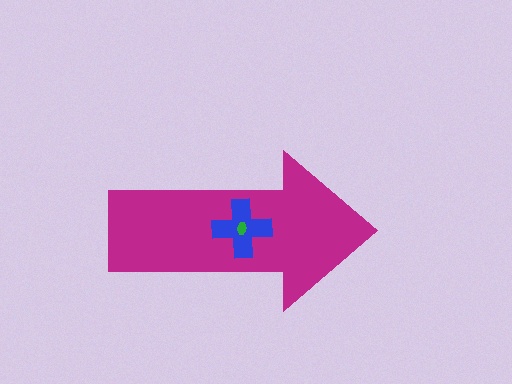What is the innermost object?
The green ellipse.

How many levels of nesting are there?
3.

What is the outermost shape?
The magenta arrow.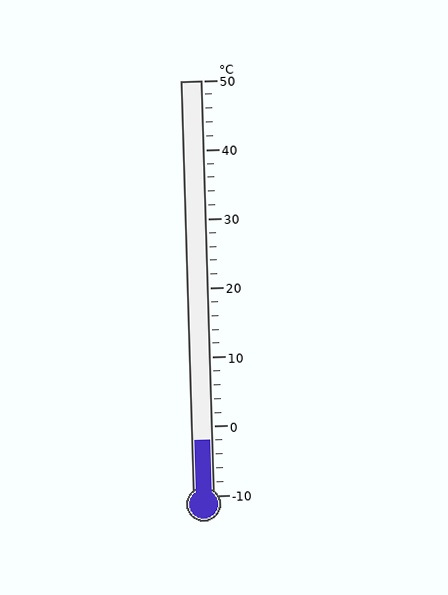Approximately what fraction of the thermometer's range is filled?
The thermometer is filled to approximately 15% of its range.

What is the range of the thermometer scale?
The thermometer scale ranges from -10°C to 50°C.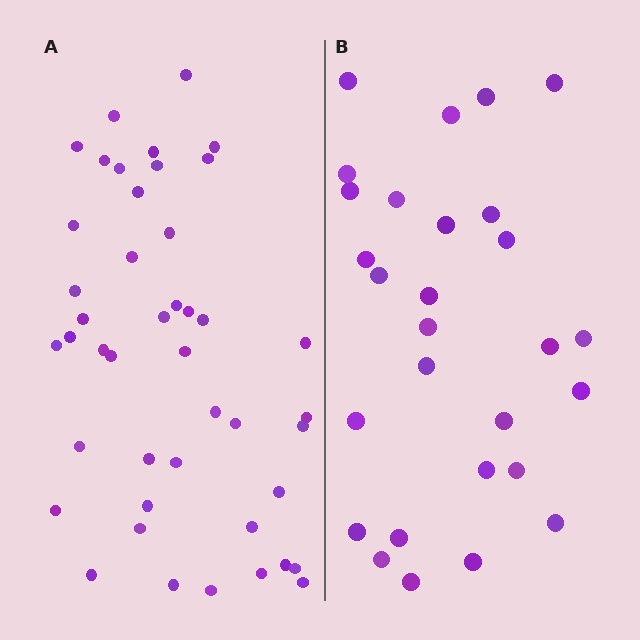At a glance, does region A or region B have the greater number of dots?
Region A (the left region) has more dots.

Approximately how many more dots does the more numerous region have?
Region A has approximately 15 more dots than region B.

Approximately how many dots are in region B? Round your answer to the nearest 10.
About 30 dots. (The exact count is 28, which rounds to 30.)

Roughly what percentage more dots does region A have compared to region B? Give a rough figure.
About 55% more.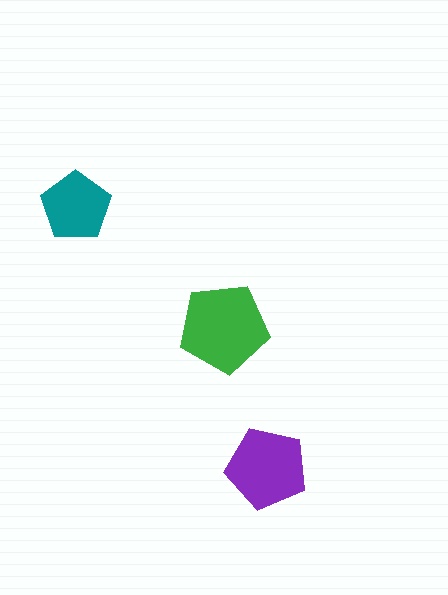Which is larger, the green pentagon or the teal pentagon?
The green one.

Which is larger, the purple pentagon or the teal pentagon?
The purple one.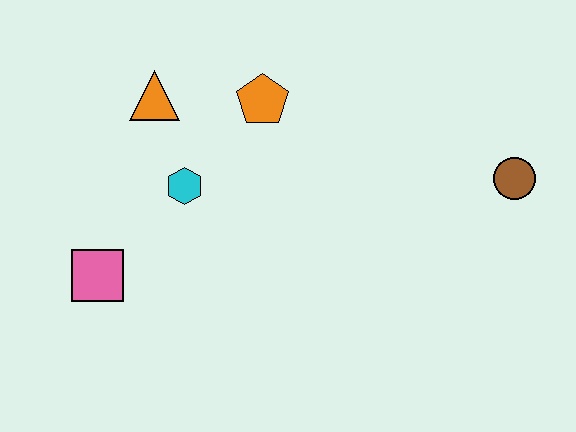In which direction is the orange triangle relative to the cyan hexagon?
The orange triangle is above the cyan hexagon.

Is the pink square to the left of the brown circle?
Yes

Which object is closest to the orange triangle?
The cyan hexagon is closest to the orange triangle.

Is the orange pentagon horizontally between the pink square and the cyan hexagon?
No